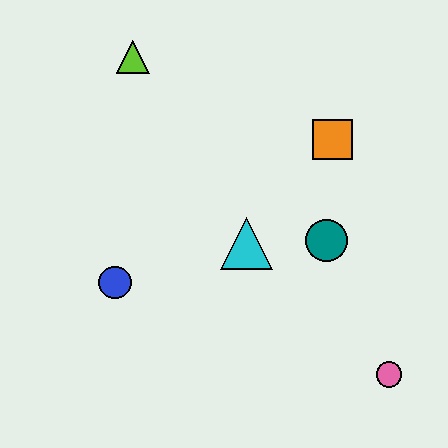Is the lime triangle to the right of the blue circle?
Yes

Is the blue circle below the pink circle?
No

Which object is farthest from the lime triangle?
The pink circle is farthest from the lime triangle.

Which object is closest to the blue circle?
The cyan triangle is closest to the blue circle.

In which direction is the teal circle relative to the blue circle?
The teal circle is to the right of the blue circle.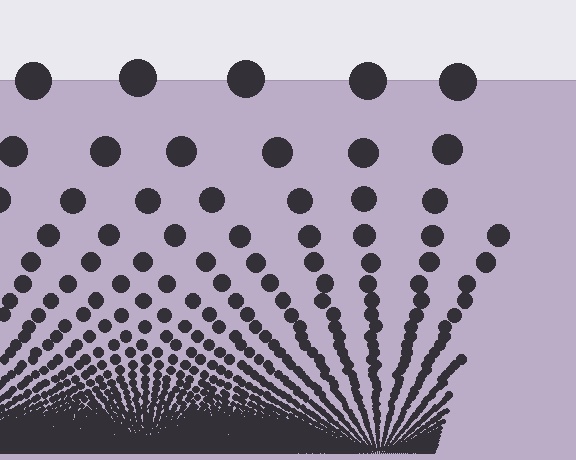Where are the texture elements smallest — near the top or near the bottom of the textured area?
Near the bottom.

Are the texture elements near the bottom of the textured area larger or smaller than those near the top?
Smaller. The gradient is inverted — elements near the bottom are smaller and denser.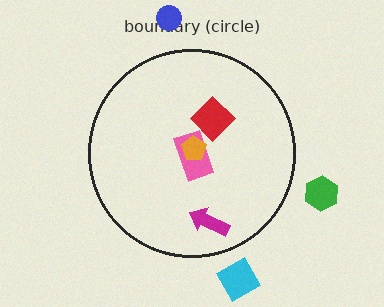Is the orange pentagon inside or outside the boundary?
Inside.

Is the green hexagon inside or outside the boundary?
Outside.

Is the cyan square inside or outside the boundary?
Outside.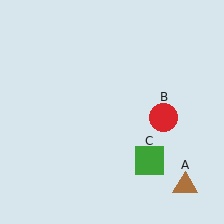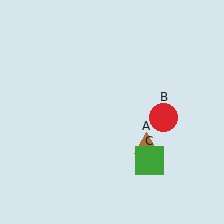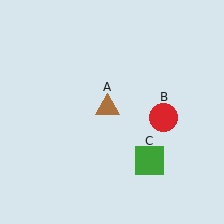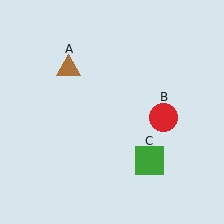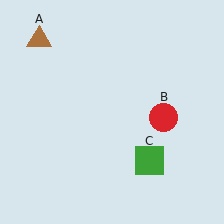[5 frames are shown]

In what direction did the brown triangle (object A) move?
The brown triangle (object A) moved up and to the left.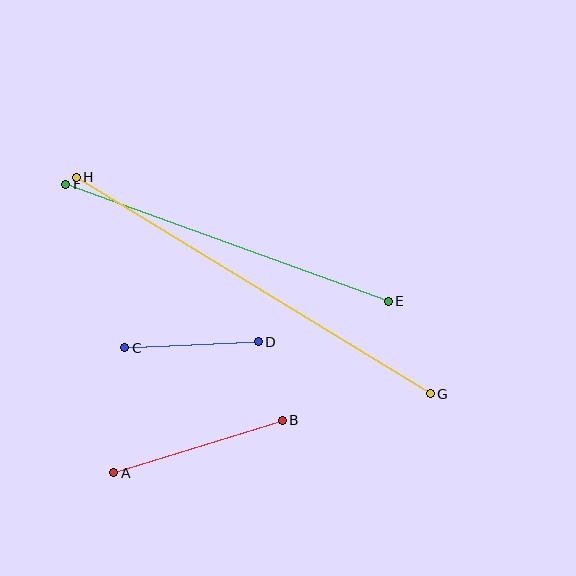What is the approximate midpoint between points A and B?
The midpoint is at approximately (198, 447) pixels.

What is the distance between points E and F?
The distance is approximately 343 pixels.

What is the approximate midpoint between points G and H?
The midpoint is at approximately (253, 285) pixels.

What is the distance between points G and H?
The distance is approximately 415 pixels.